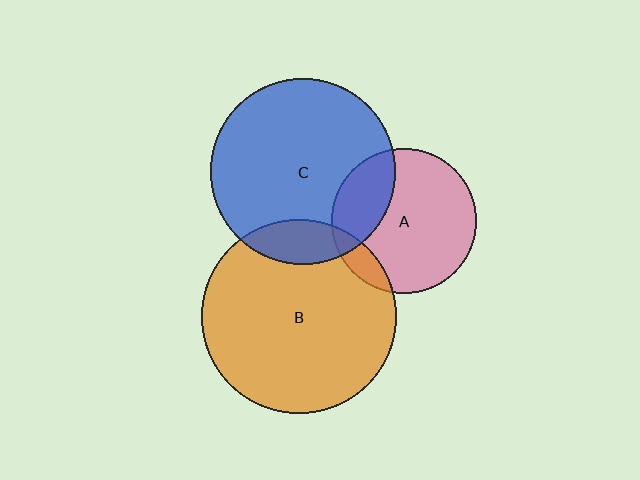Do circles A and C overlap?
Yes.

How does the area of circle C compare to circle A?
Approximately 1.6 times.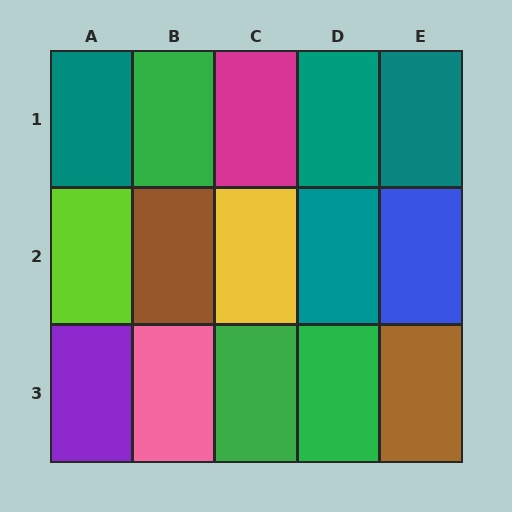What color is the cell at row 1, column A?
Teal.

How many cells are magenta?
1 cell is magenta.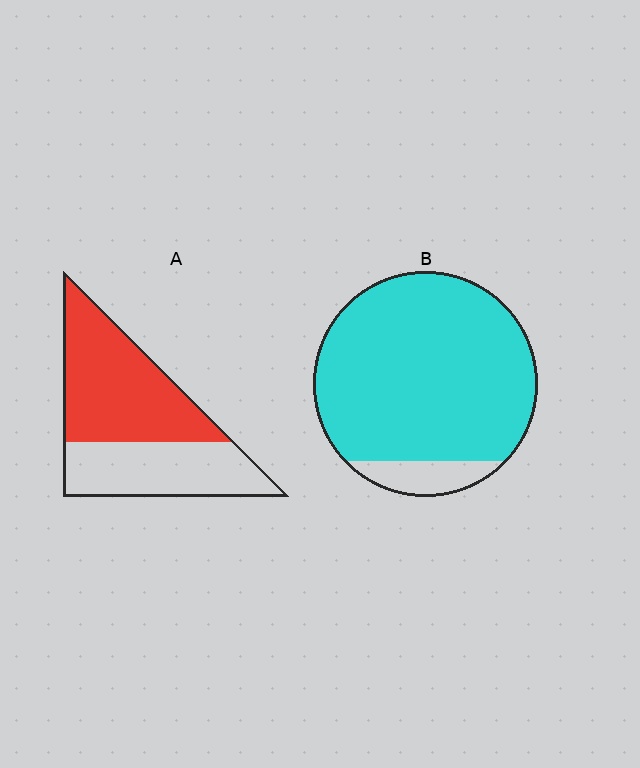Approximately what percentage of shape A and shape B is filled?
A is approximately 55% and B is approximately 90%.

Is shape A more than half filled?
Yes.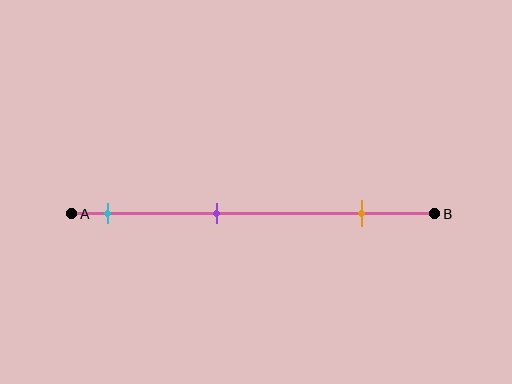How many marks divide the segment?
There are 3 marks dividing the segment.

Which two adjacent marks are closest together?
The cyan and purple marks are the closest adjacent pair.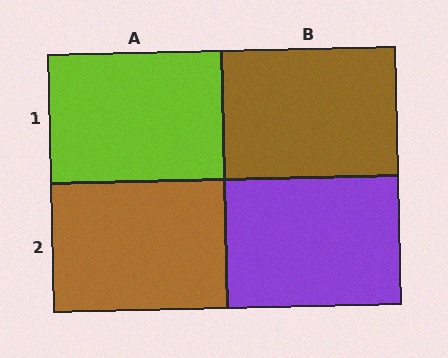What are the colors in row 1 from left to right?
Lime, brown.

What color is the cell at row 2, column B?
Purple.